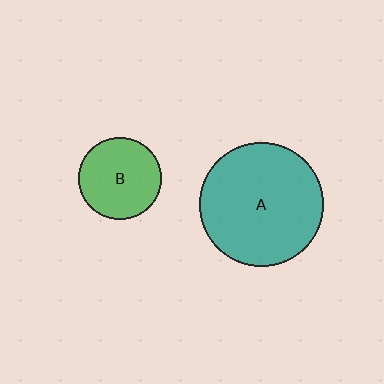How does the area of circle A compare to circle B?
Approximately 2.2 times.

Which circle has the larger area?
Circle A (teal).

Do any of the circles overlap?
No, none of the circles overlap.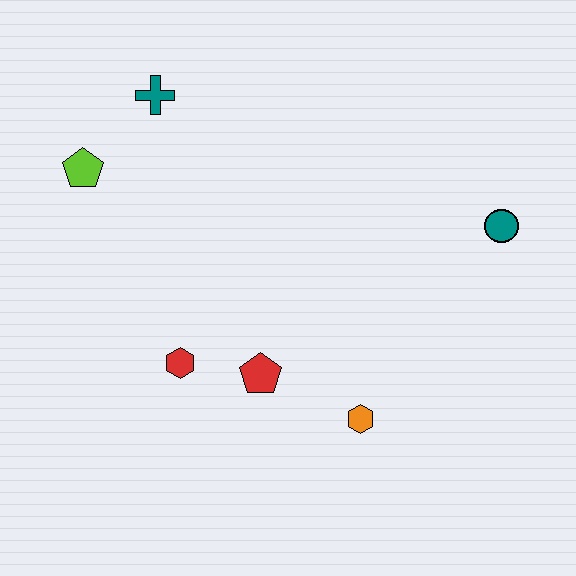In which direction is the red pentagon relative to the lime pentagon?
The red pentagon is below the lime pentagon.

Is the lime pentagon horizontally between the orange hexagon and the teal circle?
No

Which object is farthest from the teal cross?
The orange hexagon is farthest from the teal cross.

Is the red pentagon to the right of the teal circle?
No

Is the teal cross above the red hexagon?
Yes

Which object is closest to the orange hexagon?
The red pentagon is closest to the orange hexagon.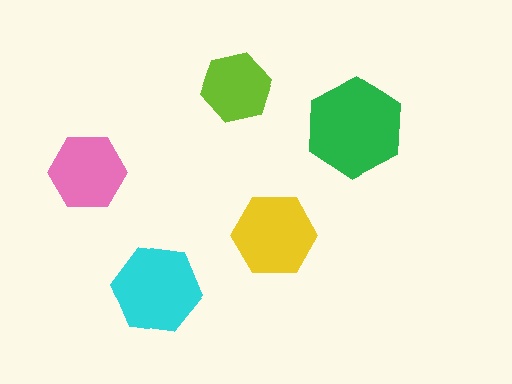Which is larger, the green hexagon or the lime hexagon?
The green one.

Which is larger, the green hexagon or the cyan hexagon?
The green one.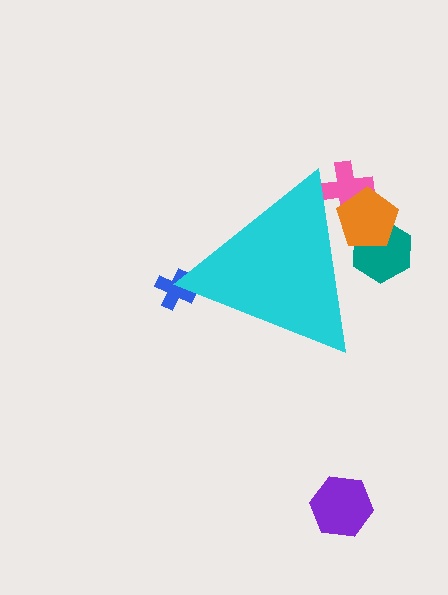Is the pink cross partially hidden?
Yes, the pink cross is partially hidden behind the cyan triangle.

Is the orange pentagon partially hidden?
Yes, the orange pentagon is partially hidden behind the cyan triangle.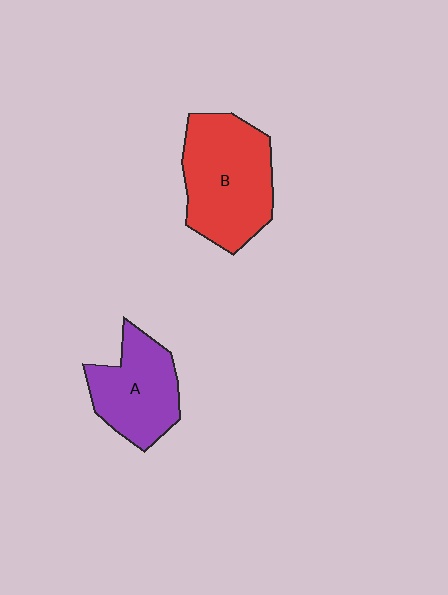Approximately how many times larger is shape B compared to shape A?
Approximately 1.4 times.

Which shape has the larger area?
Shape B (red).